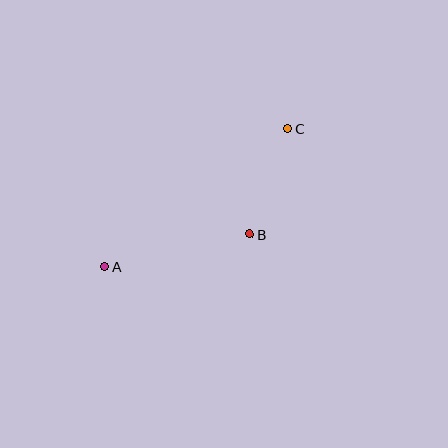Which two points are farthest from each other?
Points A and C are farthest from each other.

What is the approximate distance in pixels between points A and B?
The distance between A and B is approximately 148 pixels.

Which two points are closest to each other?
Points B and C are closest to each other.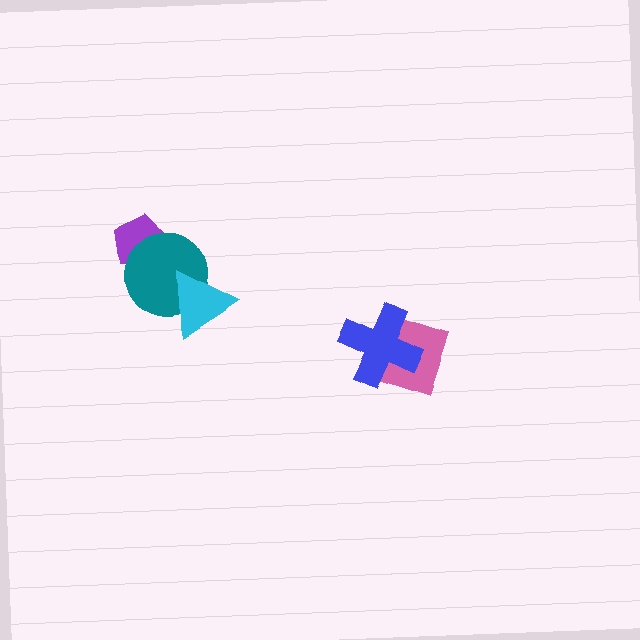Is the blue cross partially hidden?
No, no other shape covers it.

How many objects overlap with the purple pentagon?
1 object overlaps with the purple pentagon.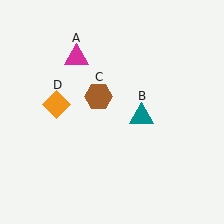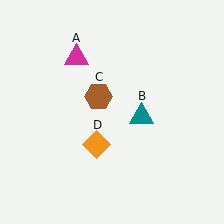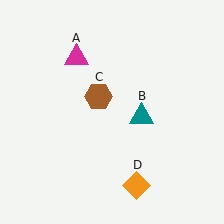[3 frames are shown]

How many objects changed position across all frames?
1 object changed position: orange diamond (object D).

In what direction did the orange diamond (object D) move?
The orange diamond (object D) moved down and to the right.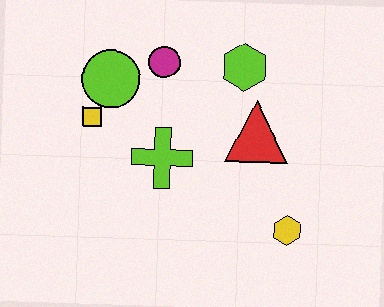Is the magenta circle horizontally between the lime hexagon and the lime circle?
Yes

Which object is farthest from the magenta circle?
The yellow hexagon is farthest from the magenta circle.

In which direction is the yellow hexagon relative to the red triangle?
The yellow hexagon is below the red triangle.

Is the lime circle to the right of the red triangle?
No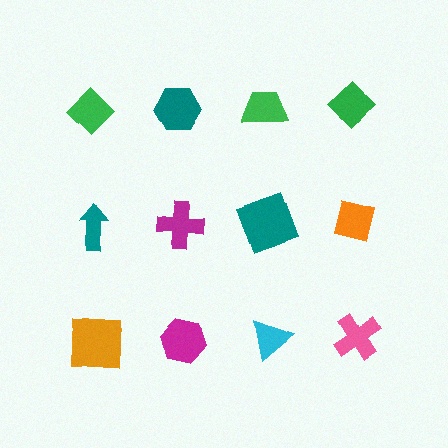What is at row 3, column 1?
An orange square.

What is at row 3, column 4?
A pink cross.